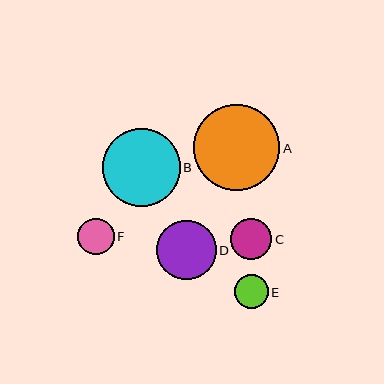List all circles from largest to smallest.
From largest to smallest: A, B, D, C, F, E.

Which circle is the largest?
Circle A is the largest with a size of approximately 86 pixels.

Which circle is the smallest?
Circle E is the smallest with a size of approximately 34 pixels.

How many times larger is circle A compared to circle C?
Circle A is approximately 2.1 times the size of circle C.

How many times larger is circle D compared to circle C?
Circle D is approximately 1.5 times the size of circle C.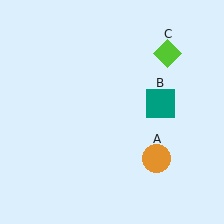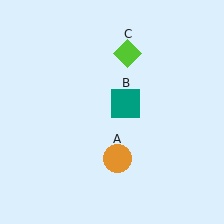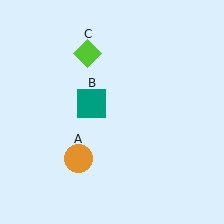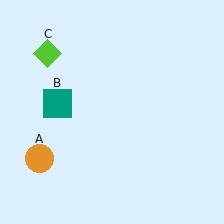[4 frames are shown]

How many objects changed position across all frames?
3 objects changed position: orange circle (object A), teal square (object B), lime diamond (object C).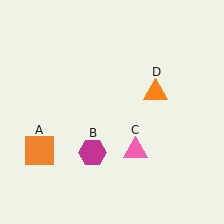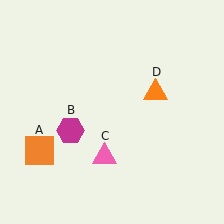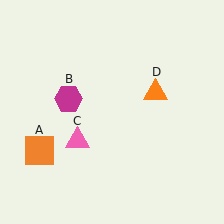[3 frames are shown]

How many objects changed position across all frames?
2 objects changed position: magenta hexagon (object B), pink triangle (object C).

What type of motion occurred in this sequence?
The magenta hexagon (object B), pink triangle (object C) rotated clockwise around the center of the scene.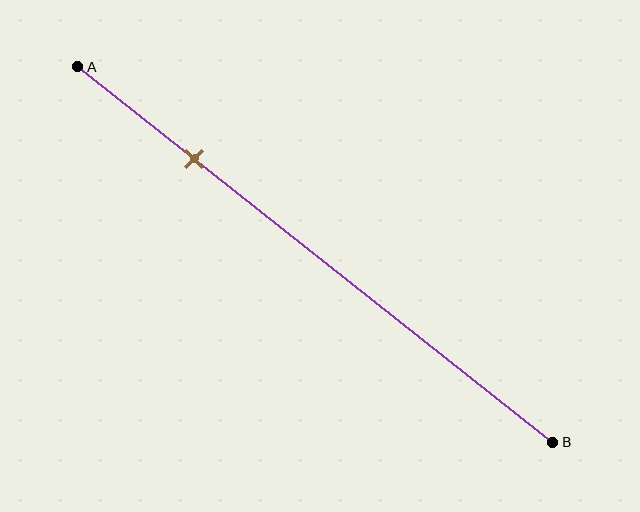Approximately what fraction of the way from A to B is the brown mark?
The brown mark is approximately 25% of the way from A to B.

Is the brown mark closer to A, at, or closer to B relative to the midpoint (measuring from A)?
The brown mark is closer to point A than the midpoint of segment AB.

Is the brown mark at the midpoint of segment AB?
No, the mark is at about 25% from A, not at the 50% midpoint.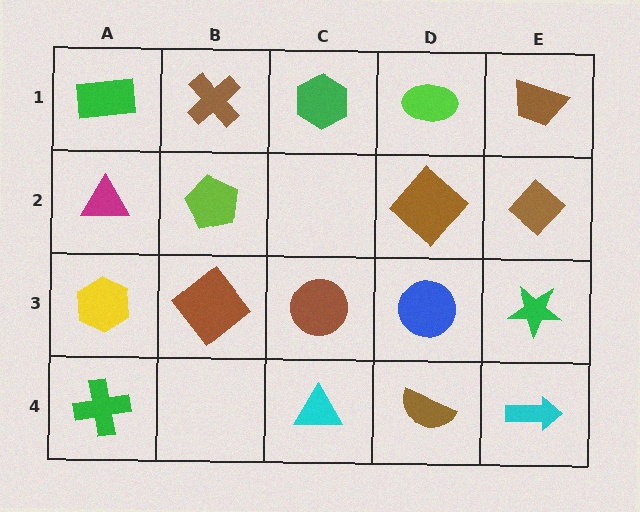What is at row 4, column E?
A cyan arrow.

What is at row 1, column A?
A green rectangle.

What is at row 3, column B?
A brown diamond.